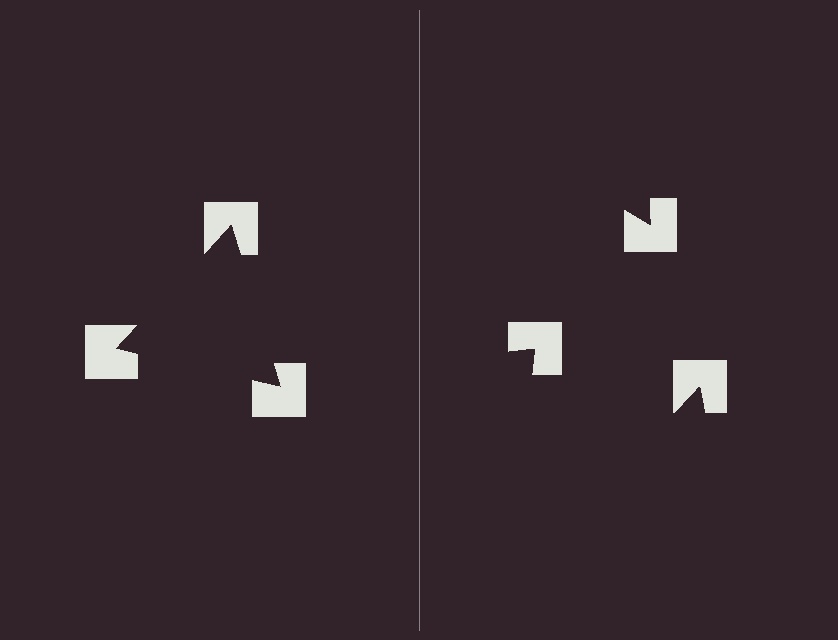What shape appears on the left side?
An illusory triangle.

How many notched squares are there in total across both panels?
6 — 3 on each side.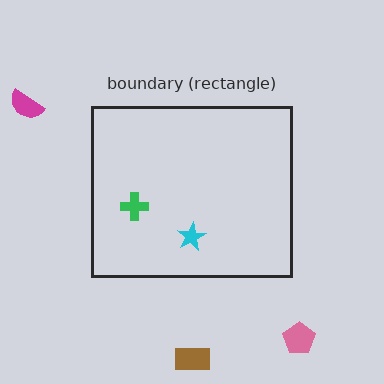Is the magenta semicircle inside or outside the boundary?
Outside.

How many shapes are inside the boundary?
2 inside, 3 outside.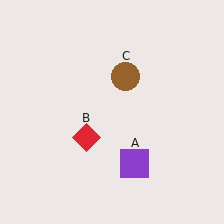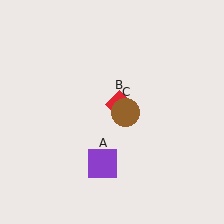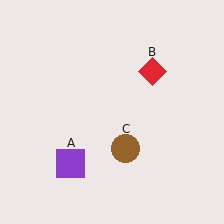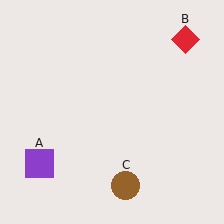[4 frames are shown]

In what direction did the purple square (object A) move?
The purple square (object A) moved left.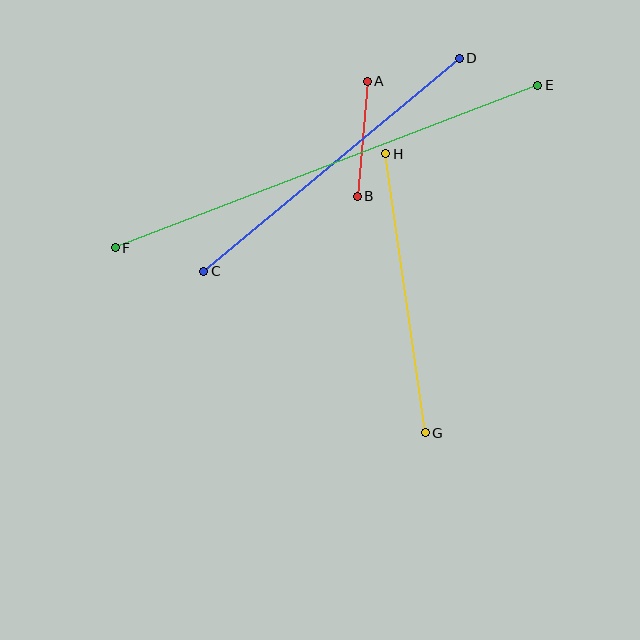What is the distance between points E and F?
The distance is approximately 453 pixels.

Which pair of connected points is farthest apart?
Points E and F are farthest apart.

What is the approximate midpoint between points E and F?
The midpoint is at approximately (326, 167) pixels.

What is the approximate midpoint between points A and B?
The midpoint is at approximately (362, 139) pixels.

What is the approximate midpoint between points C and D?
The midpoint is at approximately (332, 165) pixels.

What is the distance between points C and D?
The distance is approximately 333 pixels.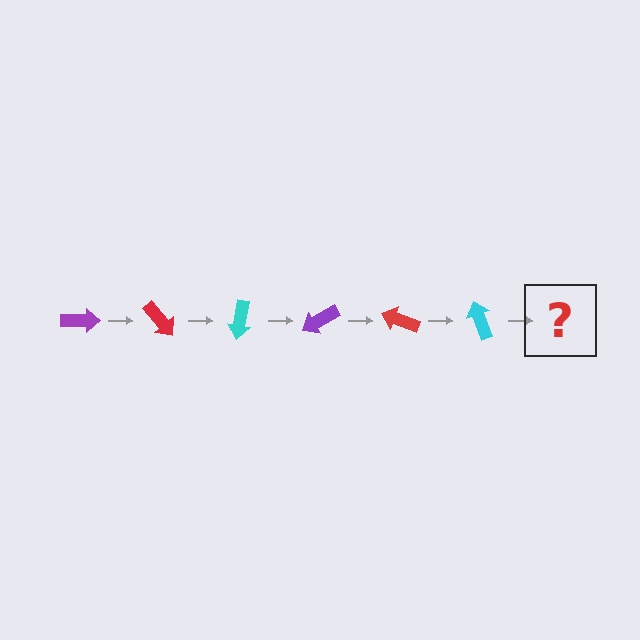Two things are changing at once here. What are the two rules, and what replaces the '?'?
The two rules are that it rotates 50 degrees each step and the color cycles through purple, red, and cyan. The '?' should be a purple arrow, rotated 300 degrees from the start.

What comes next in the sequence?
The next element should be a purple arrow, rotated 300 degrees from the start.